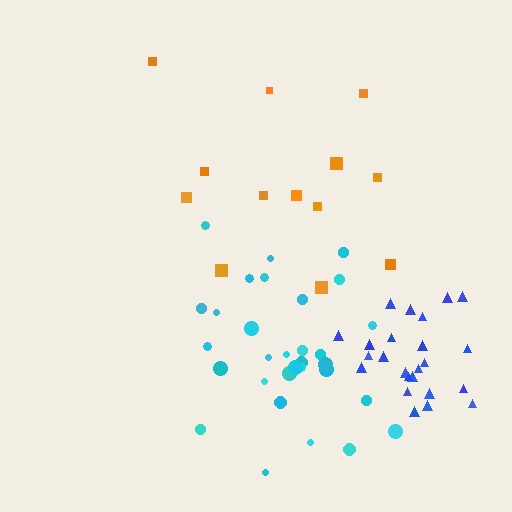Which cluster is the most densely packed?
Blue.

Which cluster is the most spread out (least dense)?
Orange.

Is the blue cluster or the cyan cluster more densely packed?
Blue.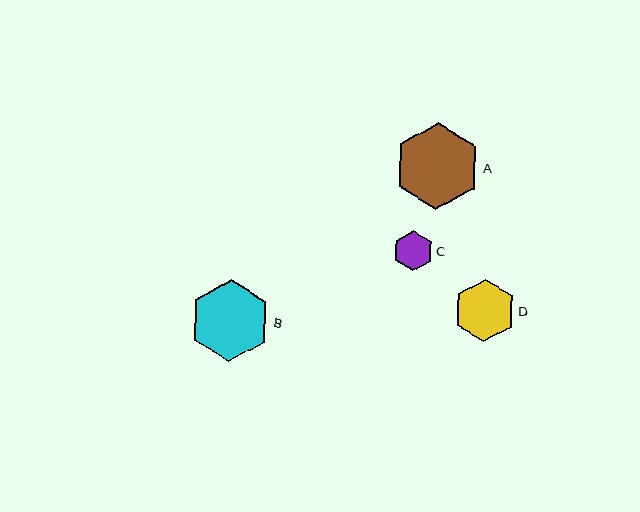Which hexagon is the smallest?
Hexagon C is the smallest with a size of approximately 40 pixels.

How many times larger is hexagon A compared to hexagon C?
Hexagon A is approximately 2.2 times the size of hexagon C.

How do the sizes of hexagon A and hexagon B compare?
Hexagon A and hexagon B are approximately the same size.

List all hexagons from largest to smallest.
From largest to smallest: A, B, D, C.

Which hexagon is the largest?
Hexagon A is the largest with a size of approximately 86 pixels.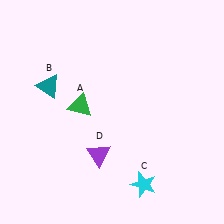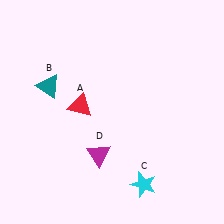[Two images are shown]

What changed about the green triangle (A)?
In Image 1, A is green. In Image 2, it changed to red.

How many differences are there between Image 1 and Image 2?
There are 2 differences between the two images.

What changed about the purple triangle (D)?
In Image 1, D is purple. In Image 2, it changed to magenta.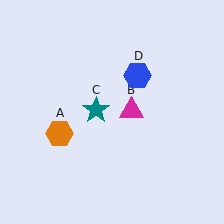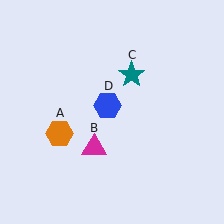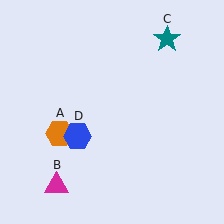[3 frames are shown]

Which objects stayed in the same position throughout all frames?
Orange hexagon (object A) remained stationary.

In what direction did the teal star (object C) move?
The teal star (object C) moved up and to the right.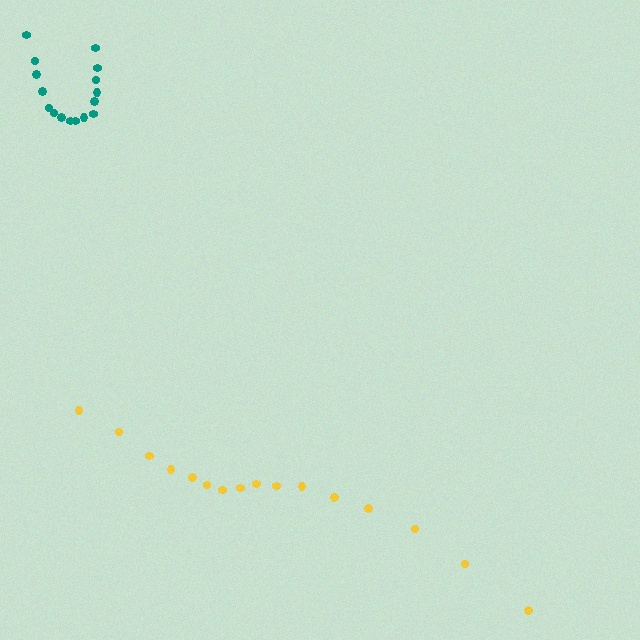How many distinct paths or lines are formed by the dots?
There are 2 distinct paths.